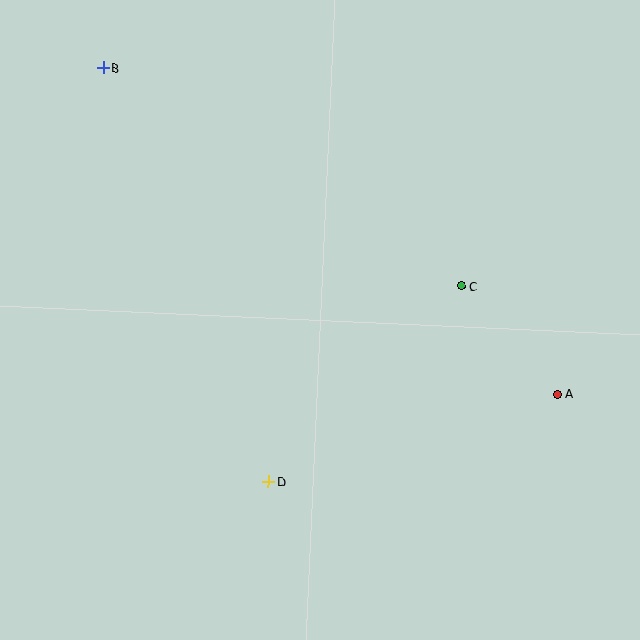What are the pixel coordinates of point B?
Point B is at (104, 68).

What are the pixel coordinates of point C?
Point C is at (461, 286).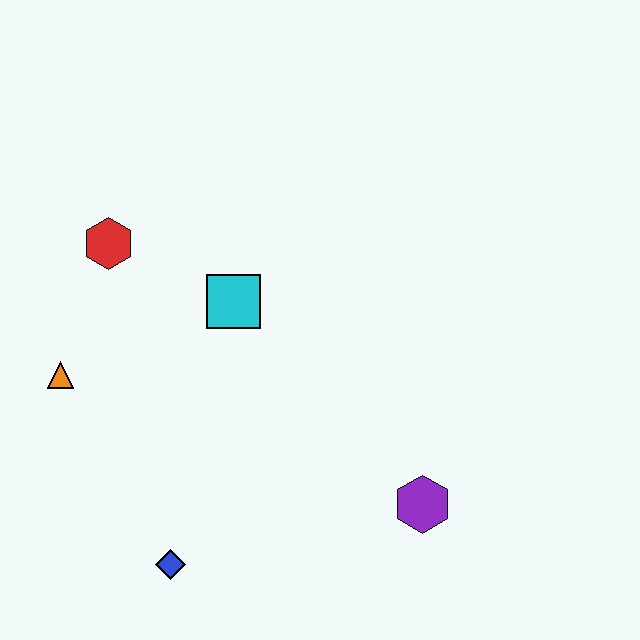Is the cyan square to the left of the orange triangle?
No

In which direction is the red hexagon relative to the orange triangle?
The red hexagon is above the orange triangle.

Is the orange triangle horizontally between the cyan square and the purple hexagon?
No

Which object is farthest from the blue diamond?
The red hexagon is farthest from the blue diamond.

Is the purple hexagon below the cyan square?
Yes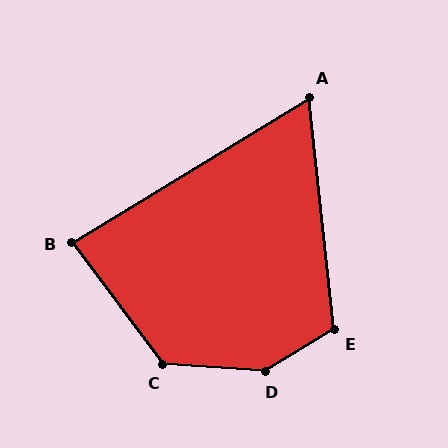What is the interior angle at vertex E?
Approximately 115 degrees (obtuse).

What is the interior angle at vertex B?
Approximately 85 degrees (acute).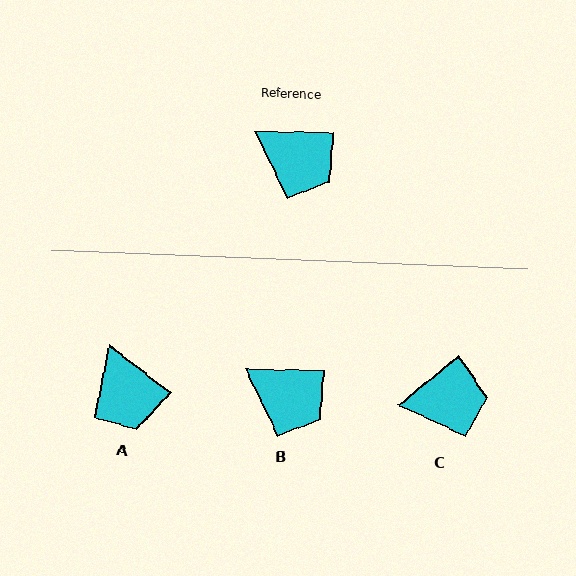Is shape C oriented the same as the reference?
No, it is off by about 39 degrees.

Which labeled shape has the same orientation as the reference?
B.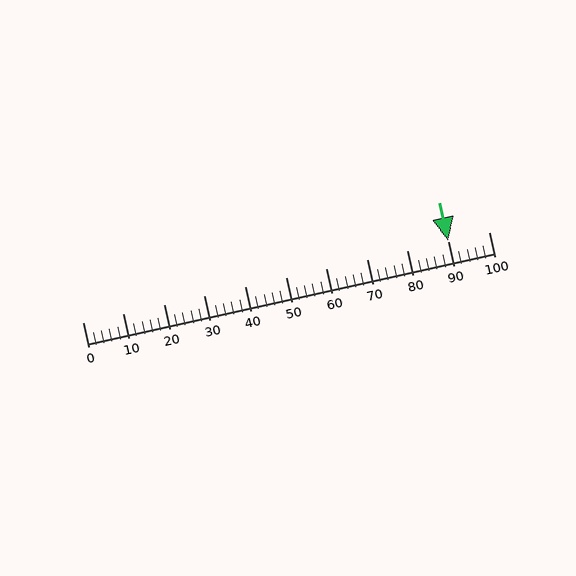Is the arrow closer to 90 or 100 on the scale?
The arrow is closer to 90.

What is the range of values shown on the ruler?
The ruler shows values from 0 to 100.